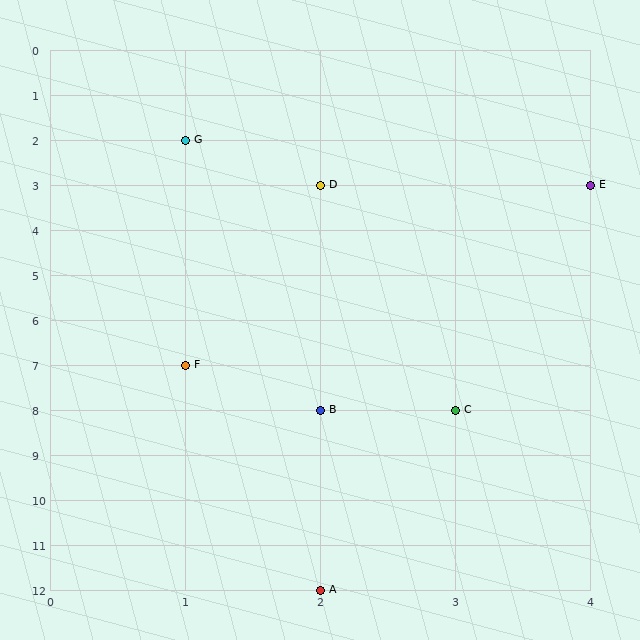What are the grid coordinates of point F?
Point F is at grid coordinates (1, 7).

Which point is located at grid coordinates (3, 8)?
Point C is at (3, 8).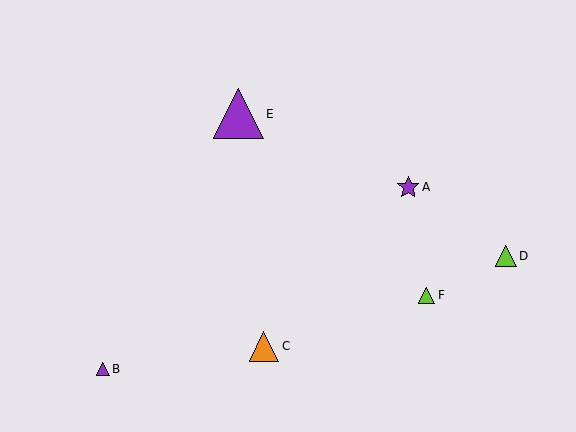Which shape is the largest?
The purple triangle (labeled E) is the largest.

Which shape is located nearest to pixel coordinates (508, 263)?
The lime triangle (labeled D) at (506, 256) is nearest to that location.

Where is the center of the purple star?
The center of the purple star is at (408, 187).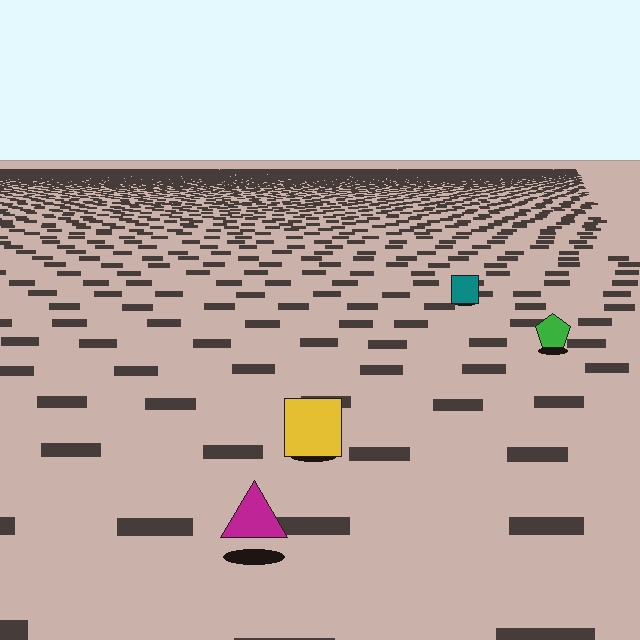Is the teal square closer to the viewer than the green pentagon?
No. The green pentagon is closer — you can tell from the texture gradient: the ground texture is coarser near it.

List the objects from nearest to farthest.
From nearest to farthest: the magenta triangle, the yellow square, the green pentagon, the teal square.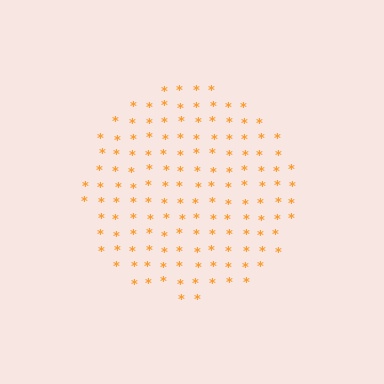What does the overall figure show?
The overall figure shows a circle.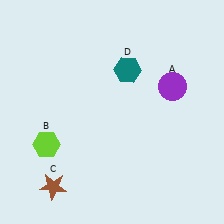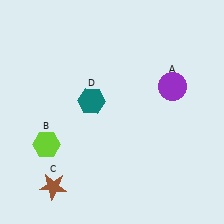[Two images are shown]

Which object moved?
The teal hexagon (D) moved left.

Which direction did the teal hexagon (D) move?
The teal hexagon (D) moved left.